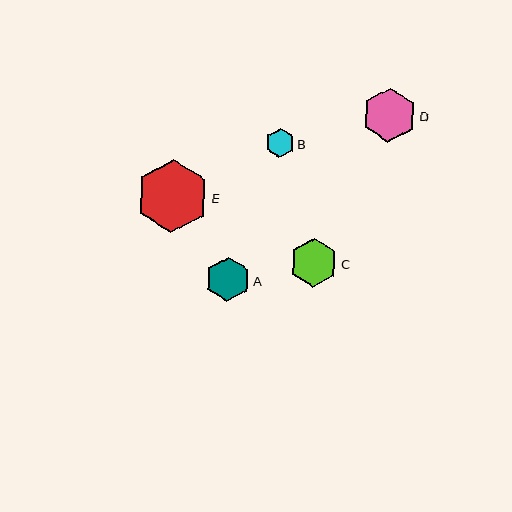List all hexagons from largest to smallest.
From largest to smallest: E, D, C, A, B.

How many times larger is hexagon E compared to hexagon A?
Hexagon E is approximately 1.6 times the size of hexagon A.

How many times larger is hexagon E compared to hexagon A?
Hexagon E is approximately 1.6 times the size of hexagon A.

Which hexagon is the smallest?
Hexagon B is the smallest with a size of approximately 29 pixels.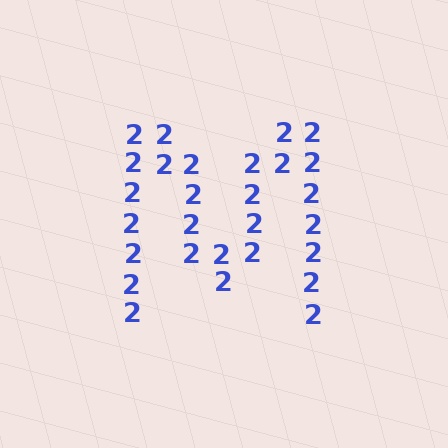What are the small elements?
The small elements are digit 2's.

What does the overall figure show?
The overall figure shows the letter M.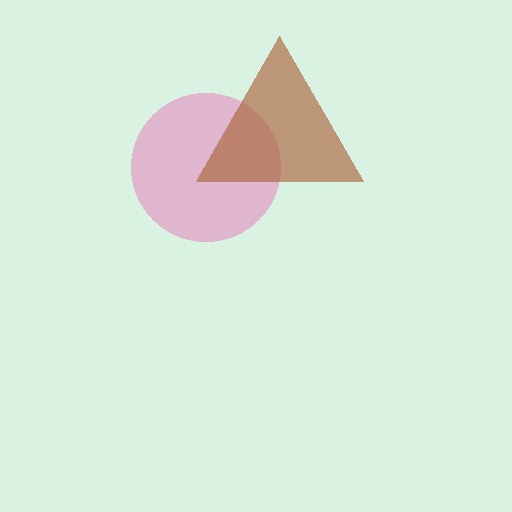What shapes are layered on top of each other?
The layered shapes are: a pink circle, a brown triangle.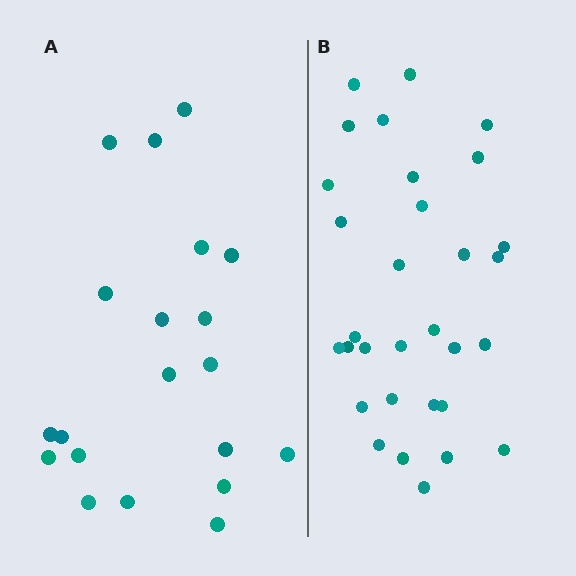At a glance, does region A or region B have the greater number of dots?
Region B (the right region) has more dots.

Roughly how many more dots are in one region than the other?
Region B has roughly 12 or so more dots than region A.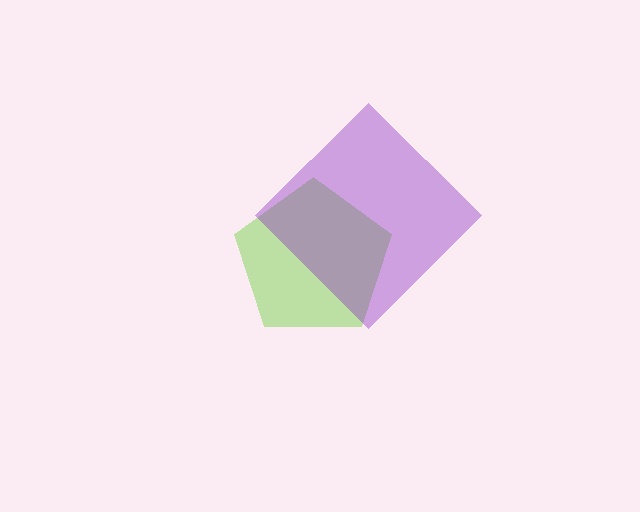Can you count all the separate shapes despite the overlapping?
Yes, there are 2 separate shapes.